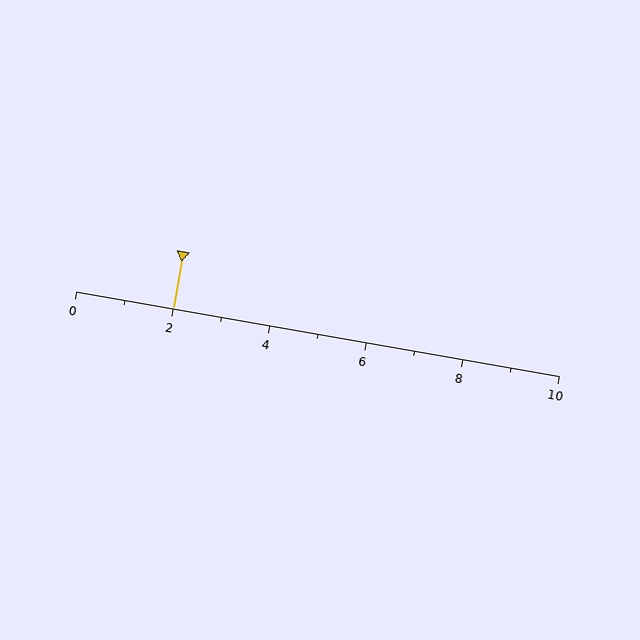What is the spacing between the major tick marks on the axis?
The major ticks are spaced 2 apart.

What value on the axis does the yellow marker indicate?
The marker indicates approximately 2.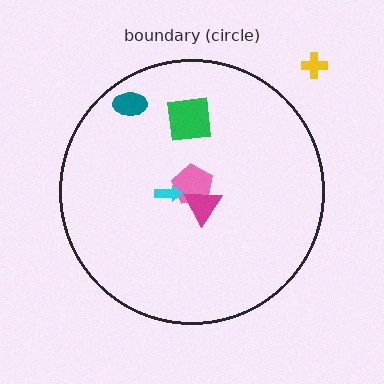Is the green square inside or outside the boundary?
Inside.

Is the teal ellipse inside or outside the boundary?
Inside.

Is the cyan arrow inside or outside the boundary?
Inside.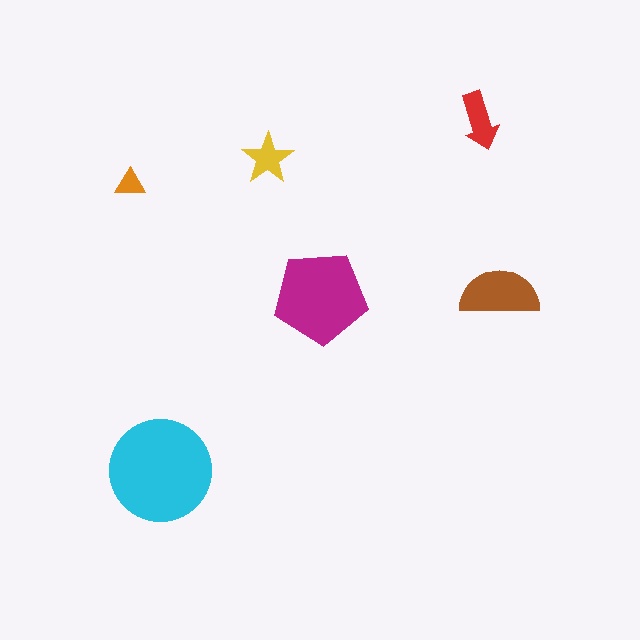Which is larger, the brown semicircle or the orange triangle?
The brown semicircle.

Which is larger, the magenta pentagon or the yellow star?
The magenta pentagon.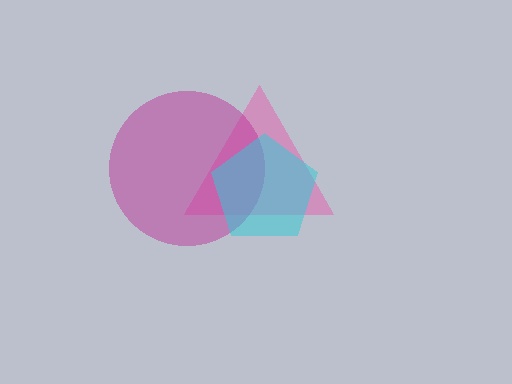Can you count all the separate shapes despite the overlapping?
Yes, there are 3 separate shapes.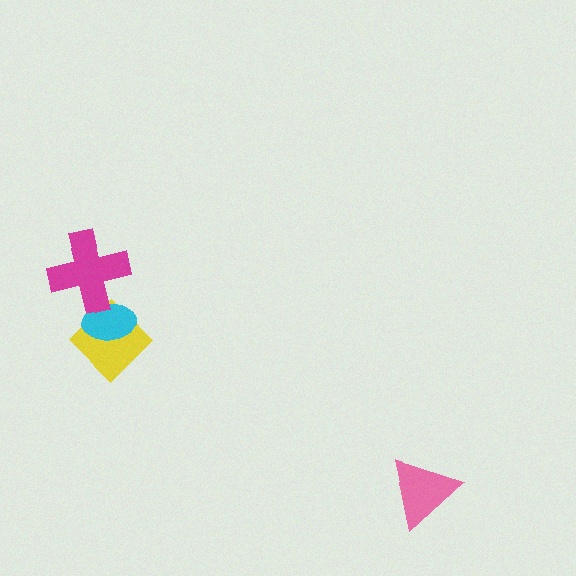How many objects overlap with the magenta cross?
2 objects overlap with the magenta cross.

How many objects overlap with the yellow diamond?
2 objects overlap with the yellow diamond.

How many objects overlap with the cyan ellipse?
2 objects overlap with the cyan ellipse.